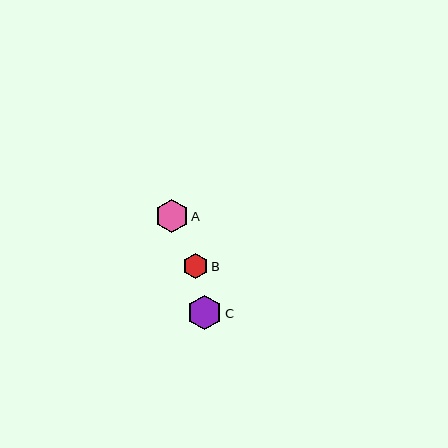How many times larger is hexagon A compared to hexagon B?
Hexagon A is approximately 1.3 times the size of hexagon B.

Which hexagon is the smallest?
Hexagon B is the smallest with a size of approximately 25 pixels.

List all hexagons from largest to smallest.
From largest to smallest: C, A, B.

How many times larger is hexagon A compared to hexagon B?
Hexagon A is approximately 1.3 times the size of hexagon B.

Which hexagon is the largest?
Hexagon C is the largest with a size of approximately 35 pixels.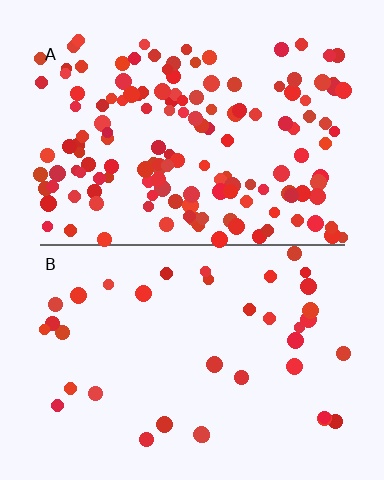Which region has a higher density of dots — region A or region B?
A (the top).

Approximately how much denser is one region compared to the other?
Approximately 3.7× — region A over region B.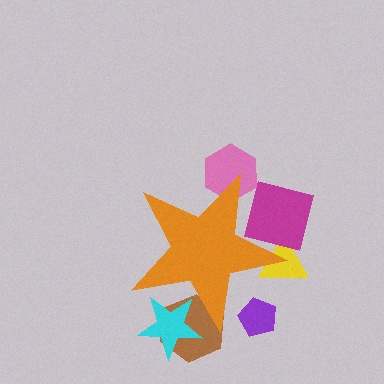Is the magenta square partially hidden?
Yes, the magenta square is partially hidden behind the orange star.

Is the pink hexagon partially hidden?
Yes, the pink hexagon is partially hidden behind the orange star.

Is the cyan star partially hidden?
Yes, the cyan star is partially hidden behind the orange star.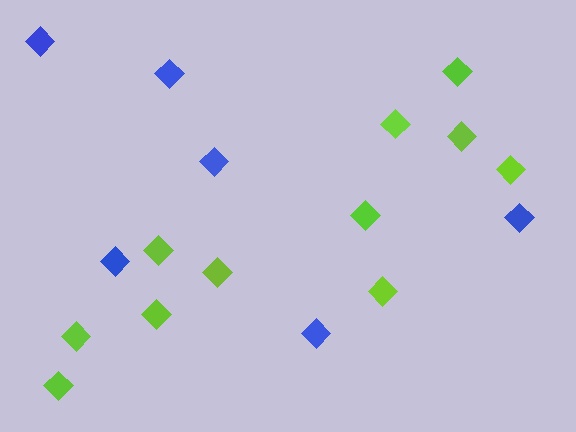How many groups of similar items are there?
There are 2 groups: one group of lime diamonds (11) and one group of blue diamonds (6).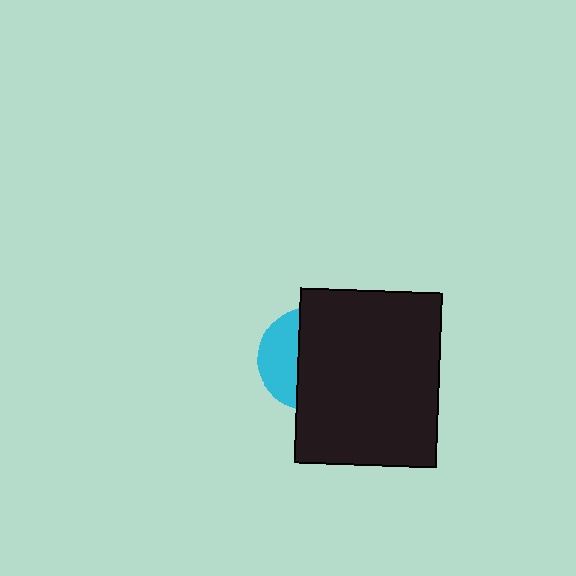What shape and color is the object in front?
The object in front is a black rectangle.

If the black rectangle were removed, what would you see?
You would see the complete cyan circle.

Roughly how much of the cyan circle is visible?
A small part of it is visible (roughly 35%).